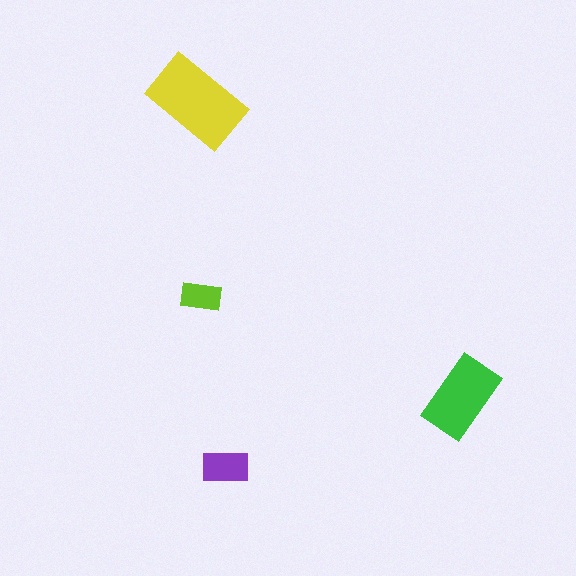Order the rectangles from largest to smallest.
the yellow one, the green one, the purple one, the lime one.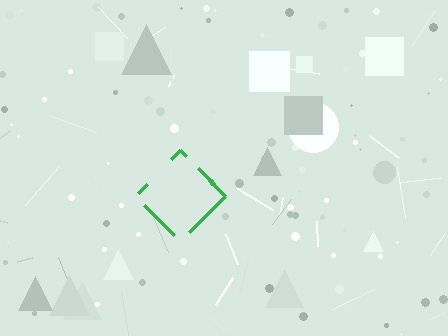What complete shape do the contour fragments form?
The contour fragments form a diamond.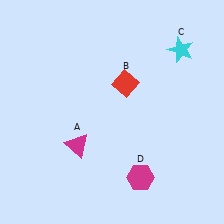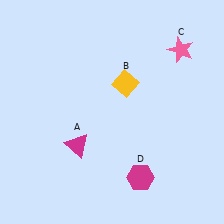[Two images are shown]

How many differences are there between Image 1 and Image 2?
There are 2 differences between the two images.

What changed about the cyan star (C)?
In Image 1, C is cyan. In Image 2, it changed to pink.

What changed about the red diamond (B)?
In Image 1, B is red. In Image 2, it changed to yellow.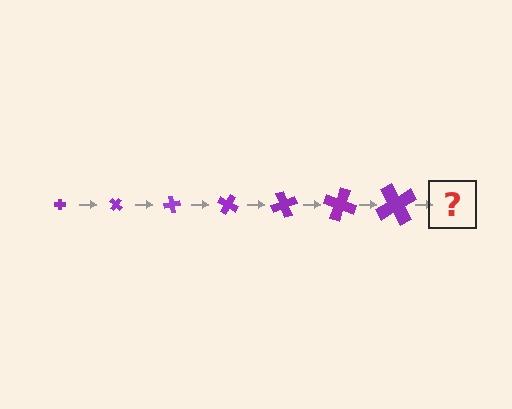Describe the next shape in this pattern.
It should be a cross, larger than the previous one and rotated 280 degrees from the start.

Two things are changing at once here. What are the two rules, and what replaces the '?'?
The two rules are that the cross grows larger each step and it rotates 40 degrees each step. The '?' should be a cross, larger than the previous one and rotated 280 degrees from the start.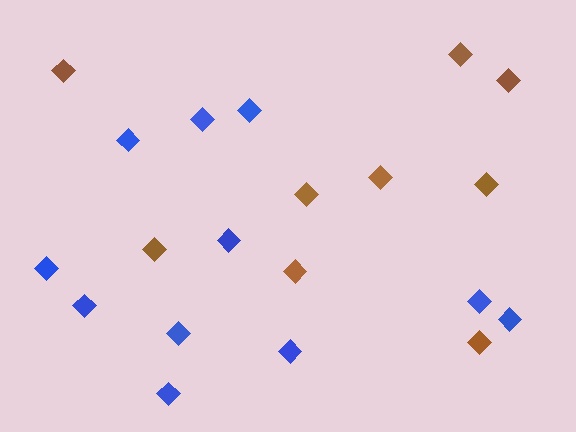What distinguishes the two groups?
There are 2 groups: one group of blue diamonds (11) and one group of brown diamonds (9).